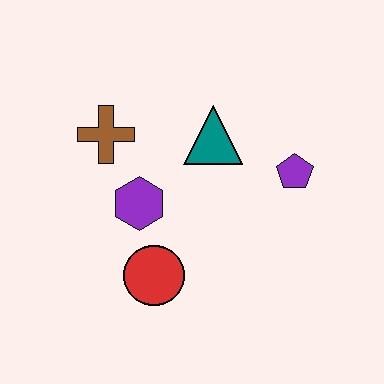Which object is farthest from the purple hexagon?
The purple pentagon is farthest from the purple hexagon.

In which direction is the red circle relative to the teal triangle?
The red circle is below the teal triangle.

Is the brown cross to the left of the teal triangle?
Yes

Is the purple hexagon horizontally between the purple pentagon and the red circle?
No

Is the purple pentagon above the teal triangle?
No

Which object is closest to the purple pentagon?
The teal triangle is closest to the purple pentagon.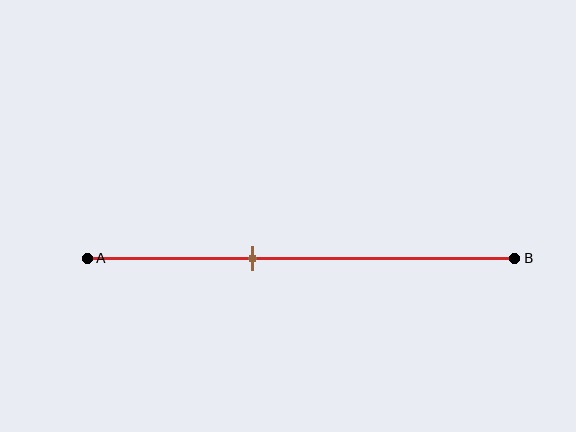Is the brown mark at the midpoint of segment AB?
No, the mark is at about 40% from A, not at the 50% midpoint.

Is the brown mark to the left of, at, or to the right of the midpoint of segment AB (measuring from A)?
The brown mark is to the left of the midpoint of segment AB.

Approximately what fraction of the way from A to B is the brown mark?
The brown mark is approximately 40% of the way from A to B.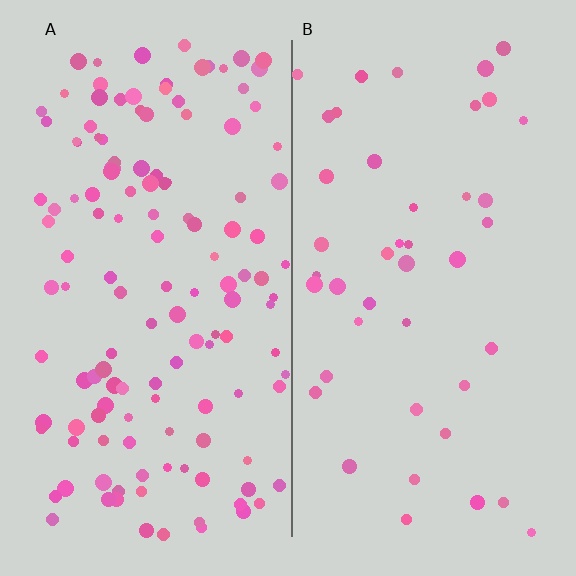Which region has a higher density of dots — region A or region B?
A (the left).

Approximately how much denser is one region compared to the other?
Approximately 3.0× — region A over region B.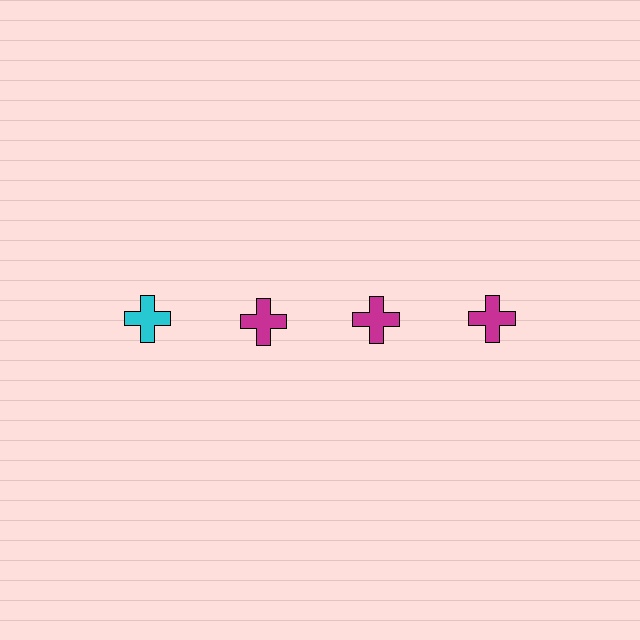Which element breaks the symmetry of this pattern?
The cyan cross in the top row, leftmost column breaks the symmetry. All other shapes are magenta crosses.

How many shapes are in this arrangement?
There are 4 shapes arranged in a grid pattern.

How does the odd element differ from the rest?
It has a different color: cyan instead of magenta.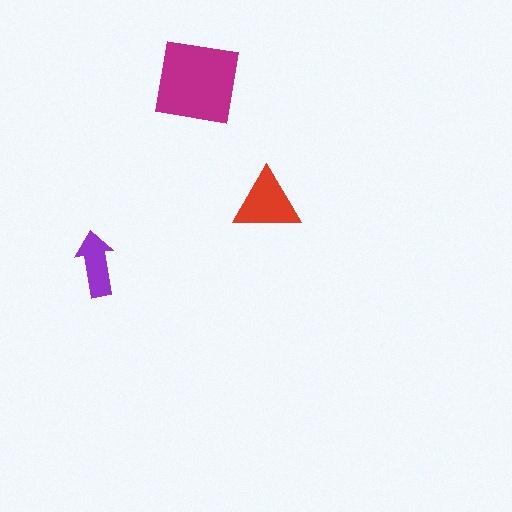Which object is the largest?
The magenta square.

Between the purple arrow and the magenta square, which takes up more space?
The magenta square.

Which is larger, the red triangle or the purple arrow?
The red triangle.